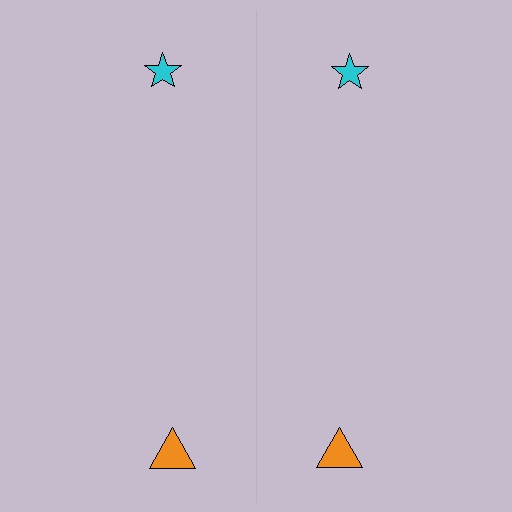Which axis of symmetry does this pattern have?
The pattern has a vertical axis of symmetry running through the center of the image.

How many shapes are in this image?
There are 4 shapes in this image.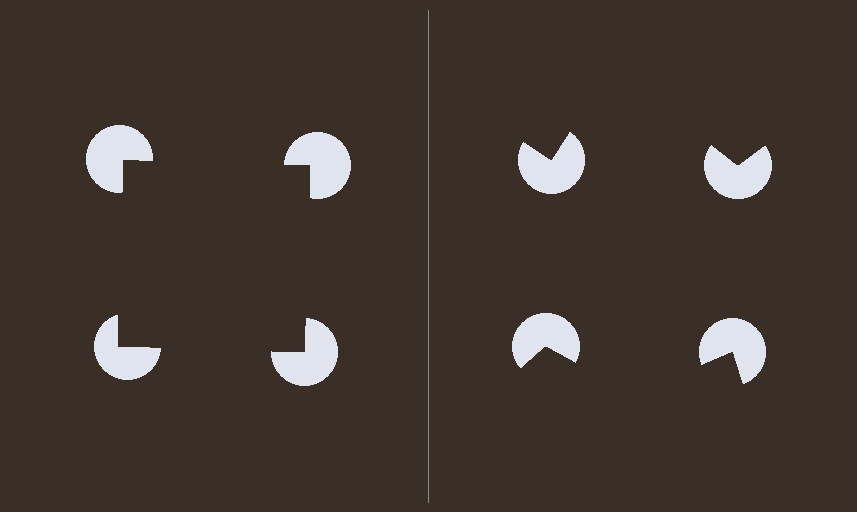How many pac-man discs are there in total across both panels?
8 — 4 on each side.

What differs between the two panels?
The pac-man discs are positioned identically on both sides; only the wedge orientations differ. On the left they align to a square; on the right they are misaligned.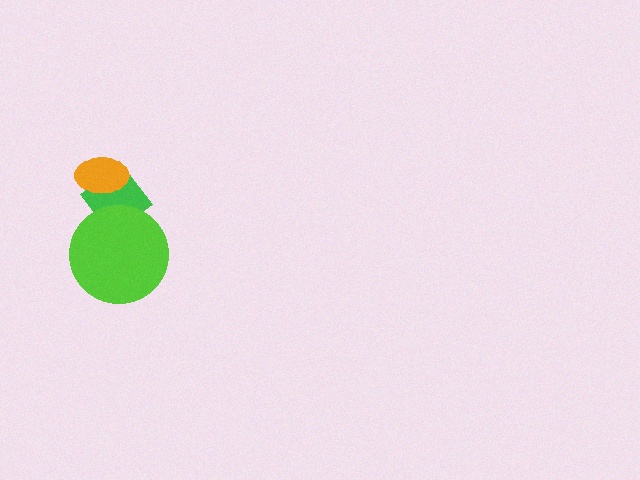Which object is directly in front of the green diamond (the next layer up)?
The orange ellipse is directly in front of the green diamond.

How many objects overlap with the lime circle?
1 object overlaps with the lime circle.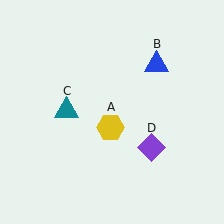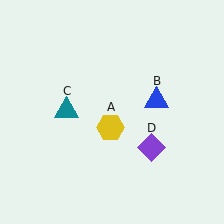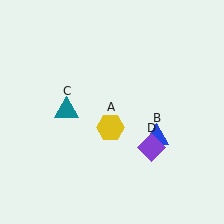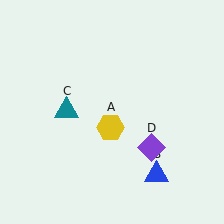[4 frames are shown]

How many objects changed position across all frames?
1 object changed position: blue triangle (object B).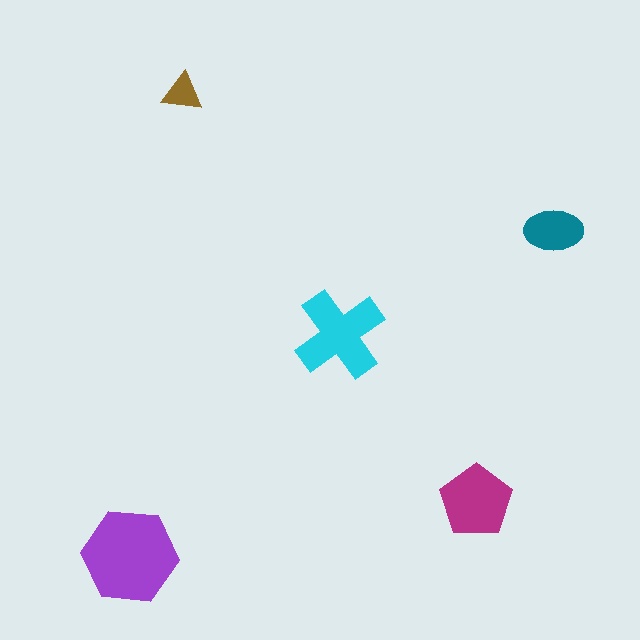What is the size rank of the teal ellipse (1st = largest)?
4th.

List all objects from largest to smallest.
The purple hexagon, the cyan cross, the magenta pentagon, the teal ellipse, the brown triangle.